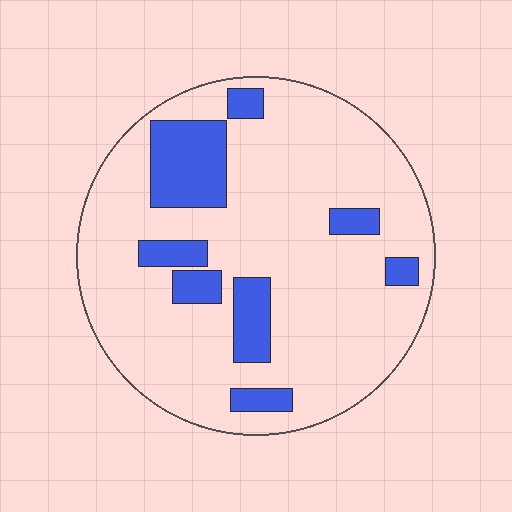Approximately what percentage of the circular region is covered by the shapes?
Approximately 20%.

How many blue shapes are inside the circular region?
8.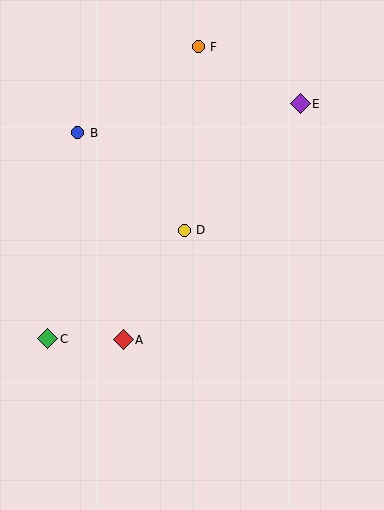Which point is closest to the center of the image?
Point D at (184, 230) is closest to the center.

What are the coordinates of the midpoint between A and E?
The midpoint between A and E is at (212, 222).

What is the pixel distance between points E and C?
The distance between E and C is 345 pixels.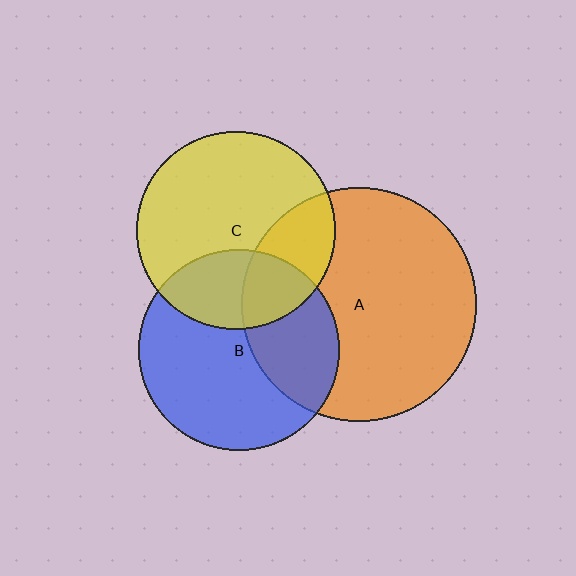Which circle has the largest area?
Circle A (orange).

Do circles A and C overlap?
Yes.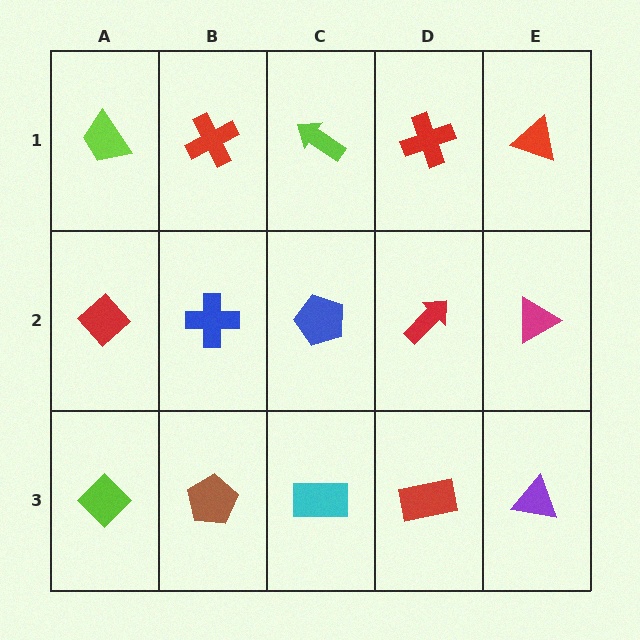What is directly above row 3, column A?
A red diamond.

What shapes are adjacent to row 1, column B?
A blue cross (row 2, column B), a lime trapezoid (row 1, column A), a lime arrow (row 1, column C).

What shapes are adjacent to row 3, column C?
A blue pentagon (row 2, column C), a brown pentagon (row 3, column B), a red rectangle (row 3, column D).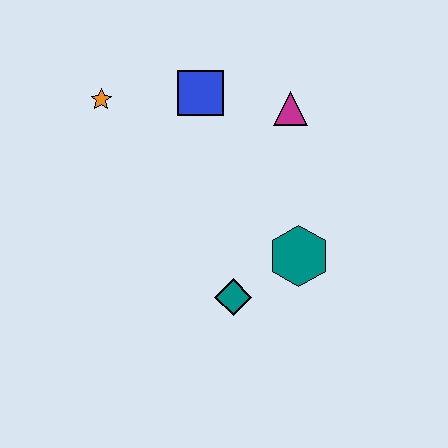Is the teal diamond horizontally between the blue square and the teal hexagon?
Yes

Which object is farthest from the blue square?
The teal diamond is farthest from the blue square.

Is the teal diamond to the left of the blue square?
No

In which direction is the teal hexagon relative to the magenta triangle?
The teal hexagon is below the magenta triangle.